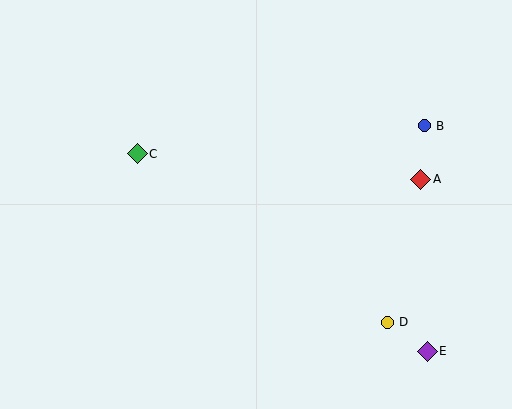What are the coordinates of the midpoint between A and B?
The midpoint between A and B is at (422, 153).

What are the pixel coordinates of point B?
Point B is at (424, 126).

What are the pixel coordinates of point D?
Point D is at (387, 322).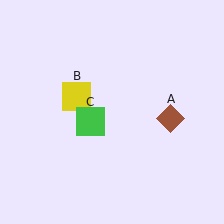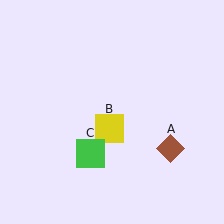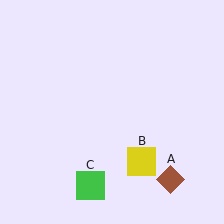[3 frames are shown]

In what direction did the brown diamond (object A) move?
The brown diamond (object A) moved down.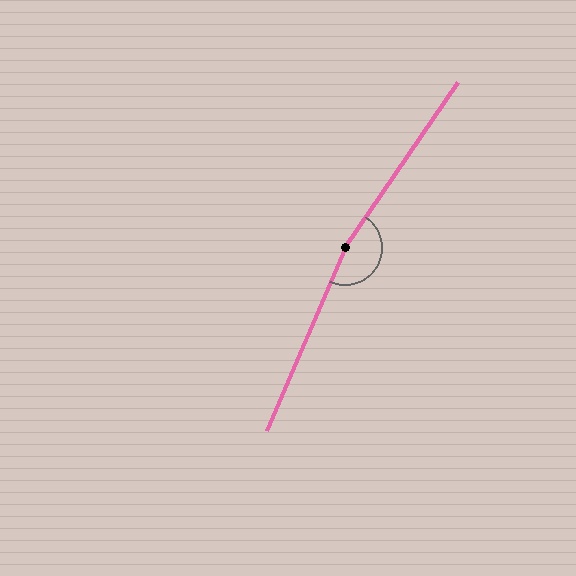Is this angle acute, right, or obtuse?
It is obtuse.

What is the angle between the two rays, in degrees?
Approximately 169 degrees.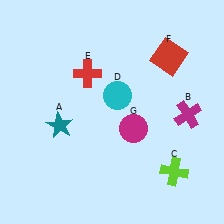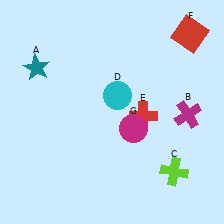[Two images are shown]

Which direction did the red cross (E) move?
The red cross (E) moved right.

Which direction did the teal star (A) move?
The teal star (A) moved up.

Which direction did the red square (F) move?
The red square (F) moved up.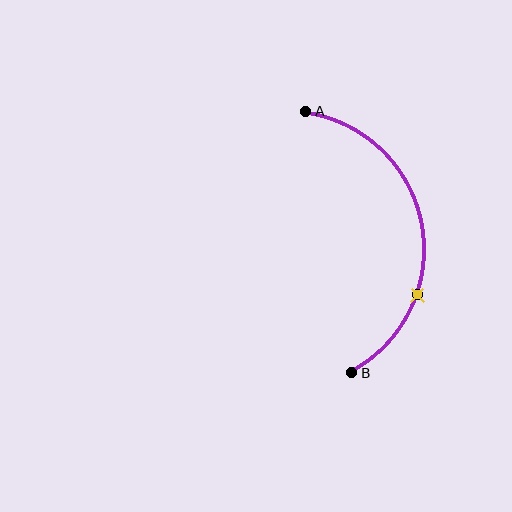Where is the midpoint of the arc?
The arc midpoint is the point on the curve farthest from the straight line joining A and B. It sits to the right of that line.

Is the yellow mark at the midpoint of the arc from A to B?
No. The yellow mark lies on the arc but is closer to endpoint B. The arc midpoint would be at the point on the curve equidistant along the arc from both A and B.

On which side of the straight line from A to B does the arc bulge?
The arc bulges to the right of the straight line connecting A and B.